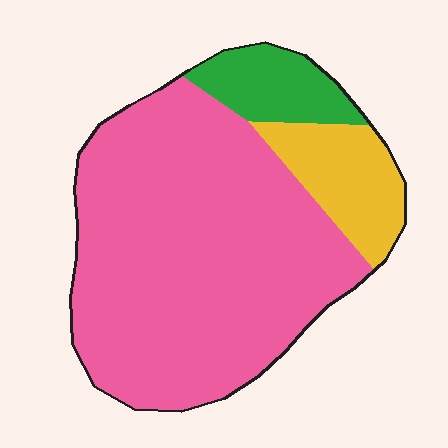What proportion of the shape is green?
Green takes up about one tenth (1/10) of the shape.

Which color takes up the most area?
Pink, at roughly 75%.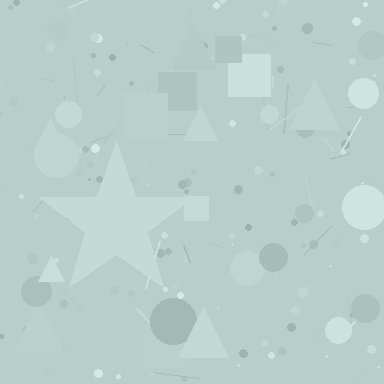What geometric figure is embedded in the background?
A star is embedded in the background.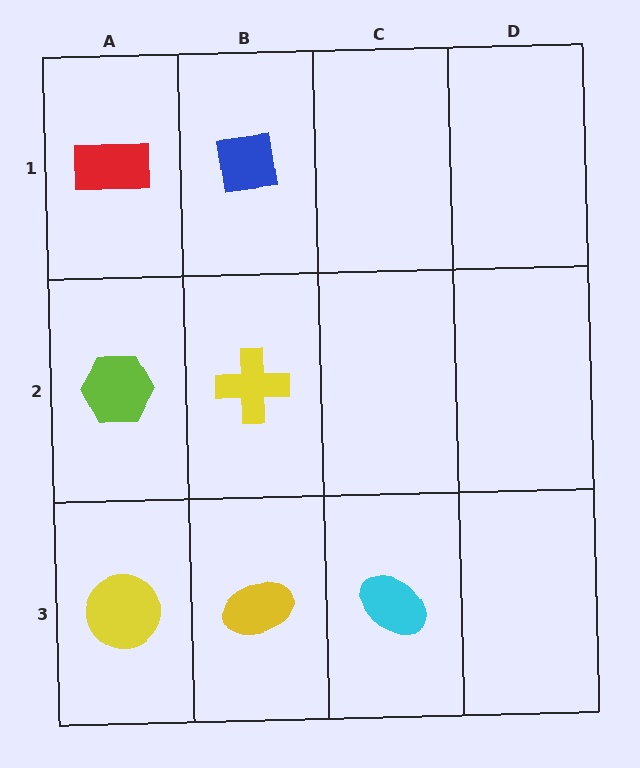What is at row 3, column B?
A yellow ellipse.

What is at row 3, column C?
A cyan ellipse.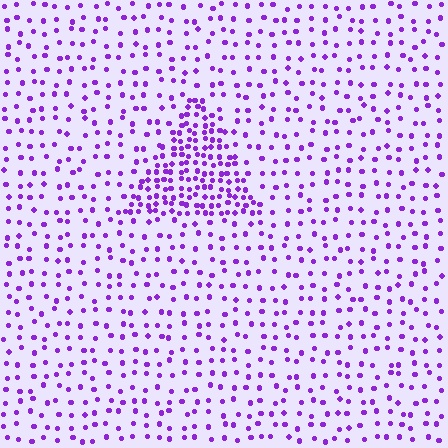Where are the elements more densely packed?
The elements are more densely packed inside the triangle boundary.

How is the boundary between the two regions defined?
The boundary is defined by a change in element density (approximately 2.5x ratio). All elements are the same color, size, and shape.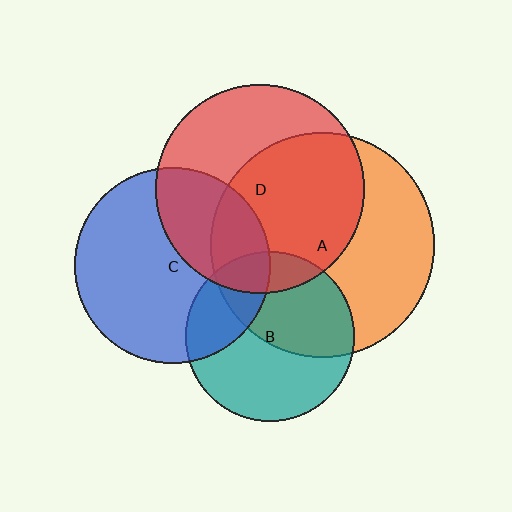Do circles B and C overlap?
Yes.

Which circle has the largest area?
Circle A (orange).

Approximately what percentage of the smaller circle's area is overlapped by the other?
Approximately 25%.